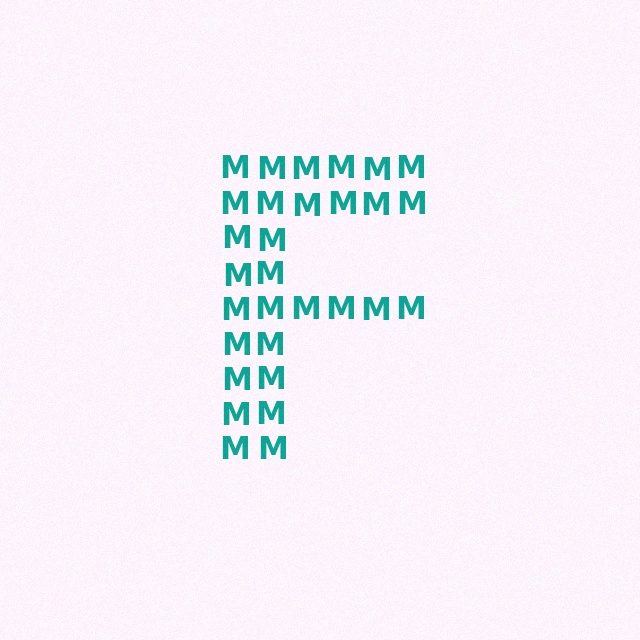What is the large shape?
The large shape is the letter F.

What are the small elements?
The small elements are letter M's.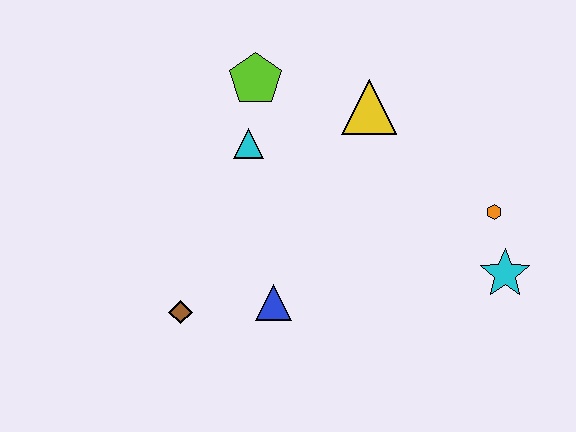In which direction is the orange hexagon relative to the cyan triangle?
The orange hexagon is to the right of the cyan triangle.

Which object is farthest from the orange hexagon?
The brown diamond is farthest from the orange hexagon.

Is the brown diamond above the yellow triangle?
No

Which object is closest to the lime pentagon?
The cyan triangle is closest to the lime pentagon.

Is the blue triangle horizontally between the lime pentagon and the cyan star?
Yes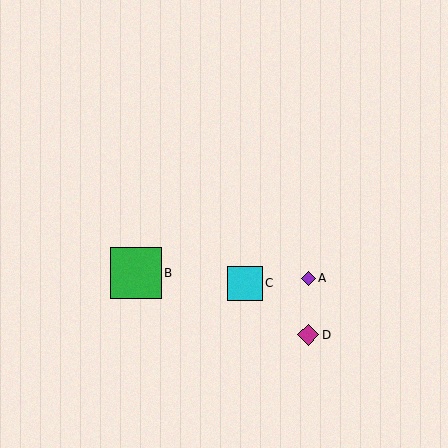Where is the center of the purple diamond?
The center of the purple diamond is at (309, 278).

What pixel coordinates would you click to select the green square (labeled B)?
Click at (136, 273) to select the green square B.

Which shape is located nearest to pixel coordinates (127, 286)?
The green square (labeled B) at (136, 273) is nearest to that location.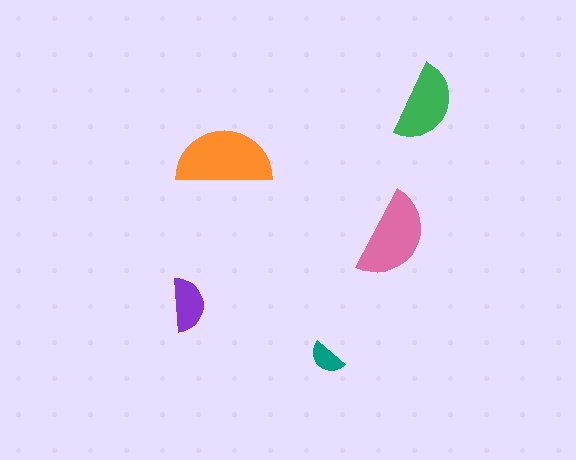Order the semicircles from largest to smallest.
the orange one, the pink one, the green one, the purple one, the teal one.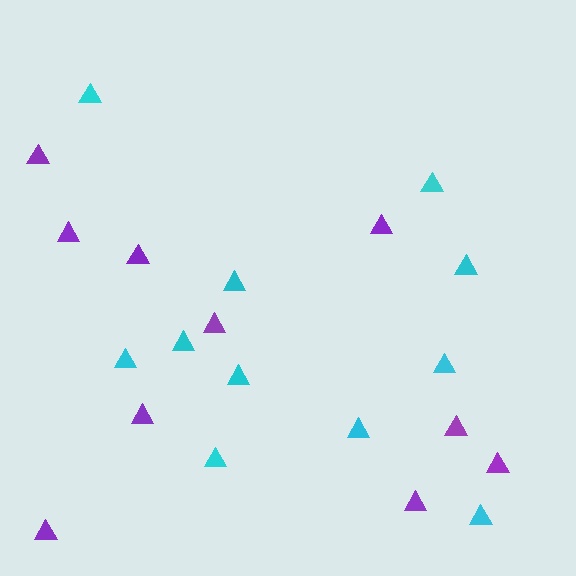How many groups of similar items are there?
There are 2 groups: one group of cyan triangles (11) and one group of purple triangles (10).